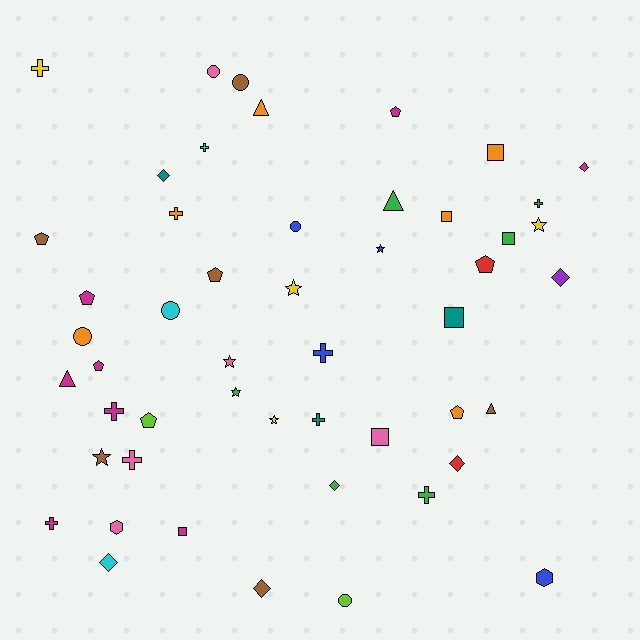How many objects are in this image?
There are 50 objects.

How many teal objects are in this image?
There are 3 teal objects.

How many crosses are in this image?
There are 10 crosses.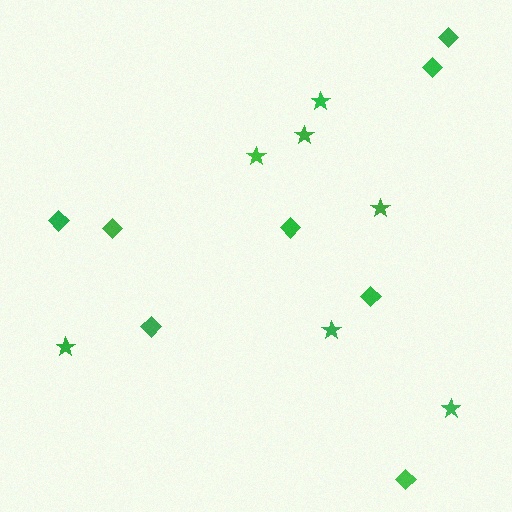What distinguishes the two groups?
There are 2 groups: one group of diamonds (8) and one group of stars (7).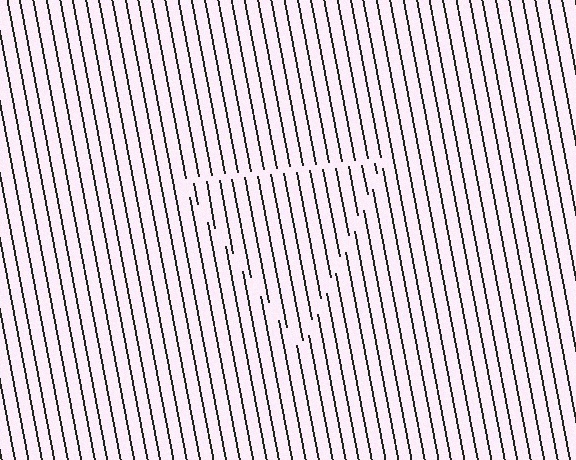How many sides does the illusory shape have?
3 sides — the line-ends trace a triangle.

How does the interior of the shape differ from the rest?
The interior of the shape contains the same grating, shifted by half a period — the contour is defined by the phase discontinuity where line-ends from the inner and outer gratings abut.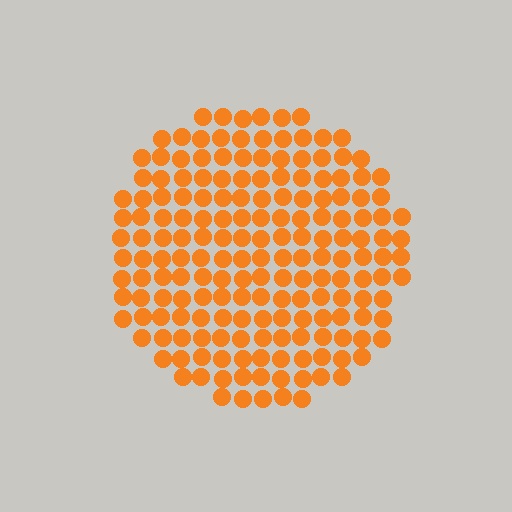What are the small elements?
The small elements are circles.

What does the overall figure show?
The overall figure shows a circle.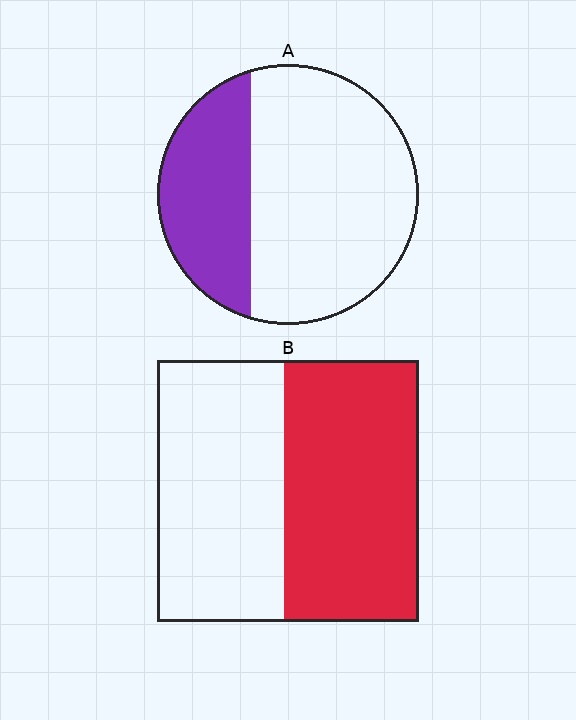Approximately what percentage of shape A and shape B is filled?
A is approximately 30% and B is approximately 50%.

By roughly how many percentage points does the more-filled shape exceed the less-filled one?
By roughly 20 percentage points (B over A).